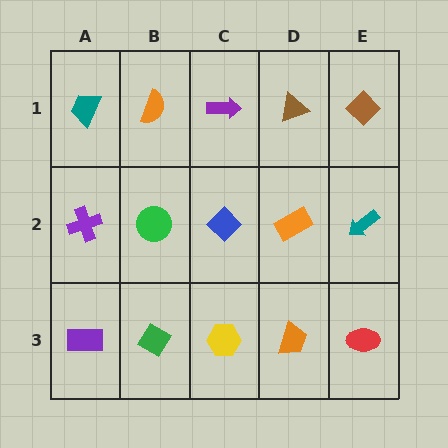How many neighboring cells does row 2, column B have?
4.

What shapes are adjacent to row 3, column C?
A blue diamond (row 2, column C), a green diamond (row 3, column B), an orange trapezoid (row 3, column D).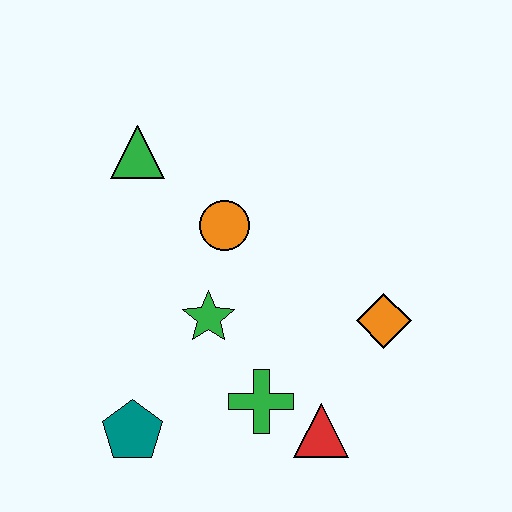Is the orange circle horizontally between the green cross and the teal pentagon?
Yes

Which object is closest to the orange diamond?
The red triangle is closest to the orange diamond.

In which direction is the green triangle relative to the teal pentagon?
The green triangle is above the teal pentagon.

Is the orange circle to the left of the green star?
No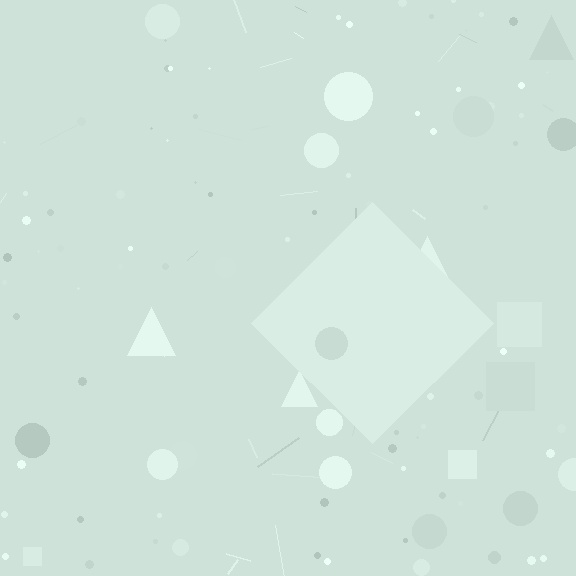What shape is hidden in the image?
A diamond is hidden in the image.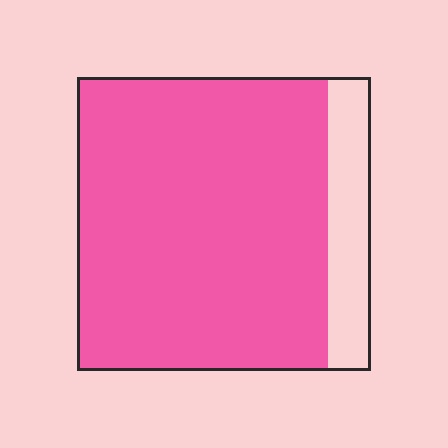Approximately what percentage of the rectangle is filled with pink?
Approximately 85%.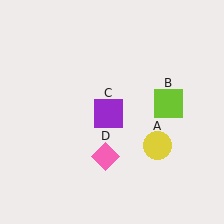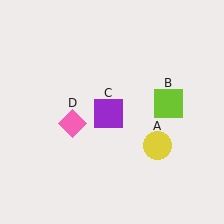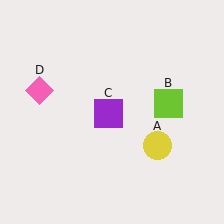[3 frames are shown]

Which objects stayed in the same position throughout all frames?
Yellow circle (object A) and lime square (object B) and purple square (object C) remained stationary.